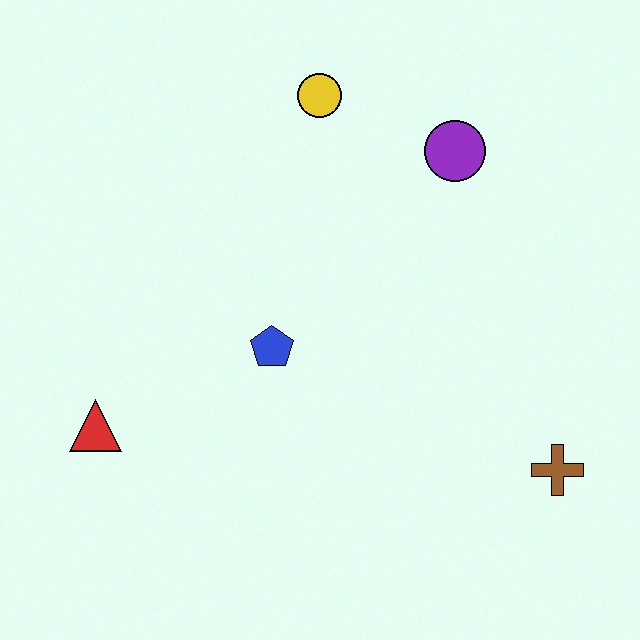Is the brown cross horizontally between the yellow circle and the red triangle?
No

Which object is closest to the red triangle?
The blue pentagon is closest to the red triangle.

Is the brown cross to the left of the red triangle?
No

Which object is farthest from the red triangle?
The brown cross is farthest from the red triangle.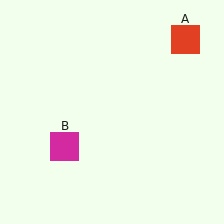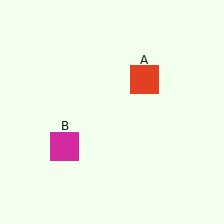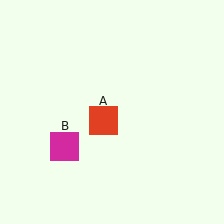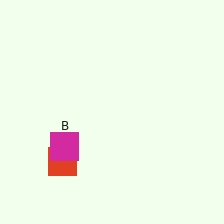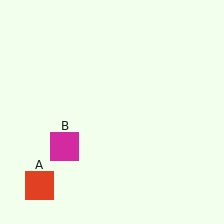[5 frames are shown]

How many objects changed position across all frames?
1 object changed position: red square (object A).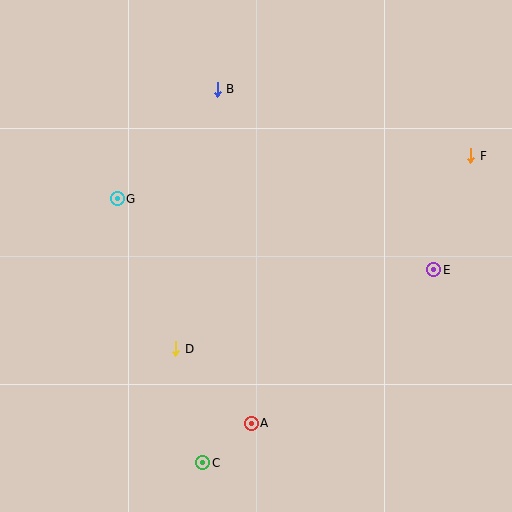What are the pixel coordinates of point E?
Point E is at (434, 270).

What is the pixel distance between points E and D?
The distance between E and D is 270 pixels.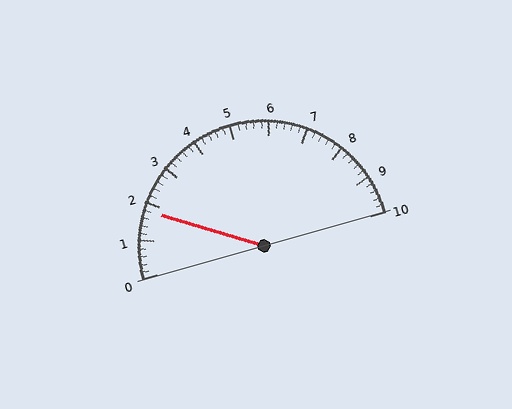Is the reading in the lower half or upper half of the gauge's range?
The reading is in the lower half of the range (0 to 10).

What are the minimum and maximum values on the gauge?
The gauge ranges from 0 to 10.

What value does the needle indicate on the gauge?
The needle indicates approximately 1.8.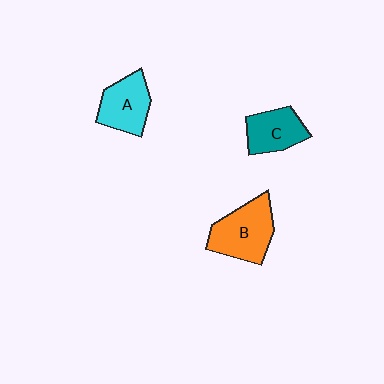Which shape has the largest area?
Shape B (orange).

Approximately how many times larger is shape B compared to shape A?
Approximately 1.3 times.